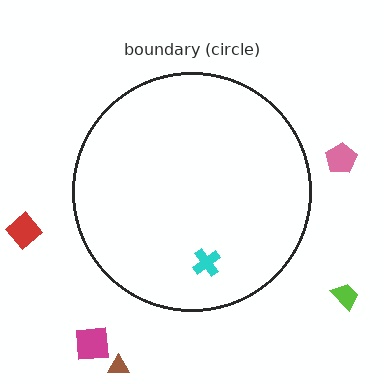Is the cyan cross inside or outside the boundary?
Inside.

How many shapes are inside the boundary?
1 inside, 5 outside.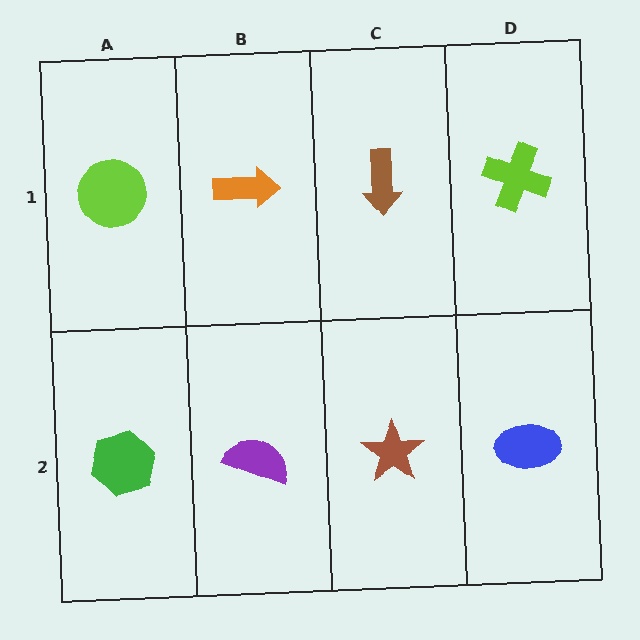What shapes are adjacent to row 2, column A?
A lime circle (row 1, column A), a purple semicircle (row 2, column B).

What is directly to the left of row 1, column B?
A lime circle.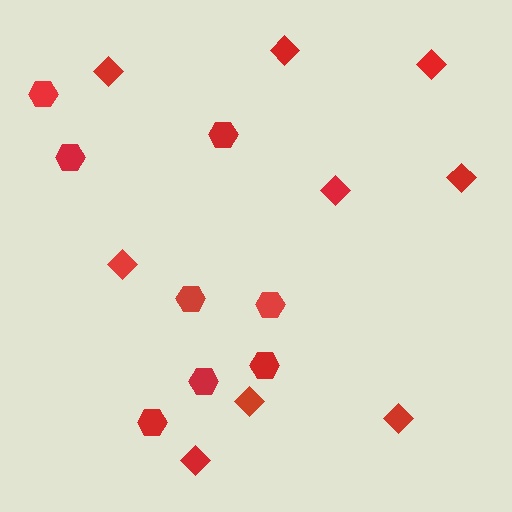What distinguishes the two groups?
There are 2 groups: one group of diamonds (9) and one group of hexagons (8).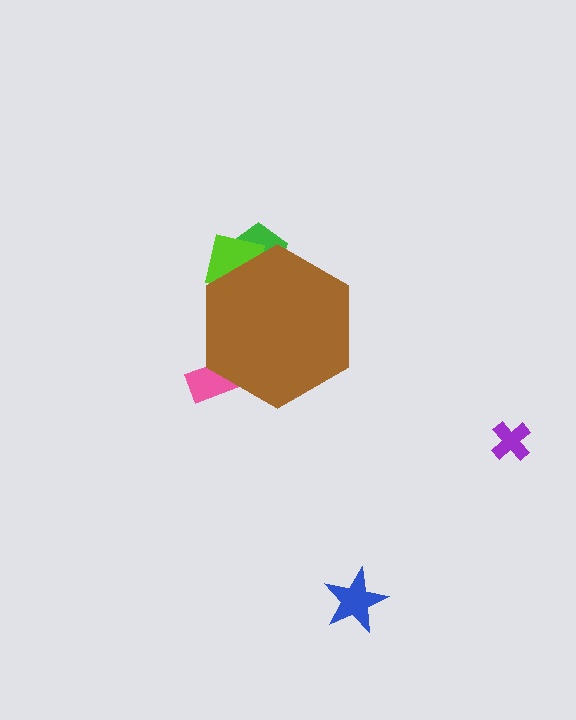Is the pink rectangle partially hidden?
Yes, the pink rectangle is partially hidden behind the brown hexagon.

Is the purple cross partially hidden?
No, the purple cross is fully visible.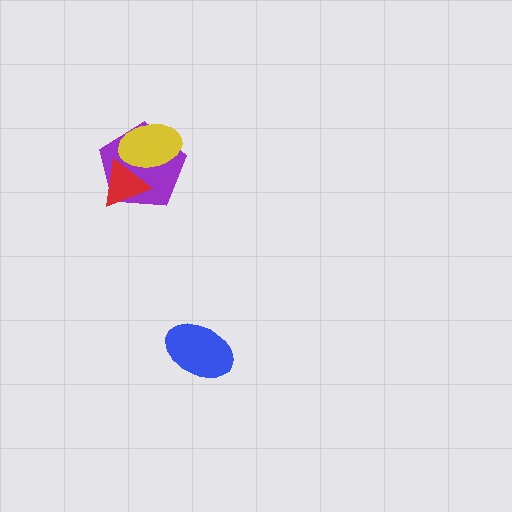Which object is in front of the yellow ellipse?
The red triangle is in front of the yellow ellipse.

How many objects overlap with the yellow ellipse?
2 objects overlap with the yellow ellipse.